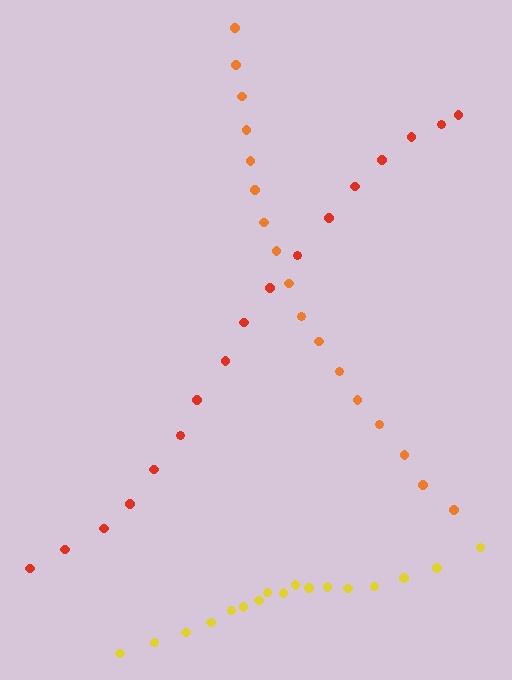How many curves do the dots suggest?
There are 3 distinct paths.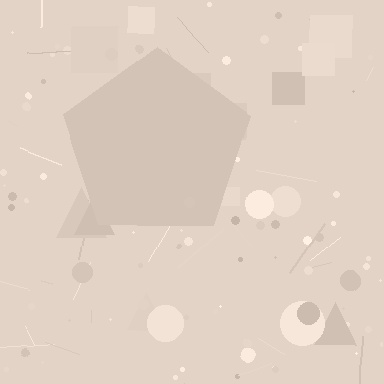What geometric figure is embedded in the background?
A pentagon is embedded in the background.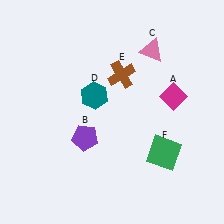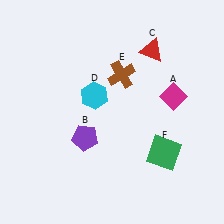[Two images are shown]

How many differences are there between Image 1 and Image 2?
There are 2 differences between the two images.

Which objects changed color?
C changed from pink to red. D changed from teal to cyan.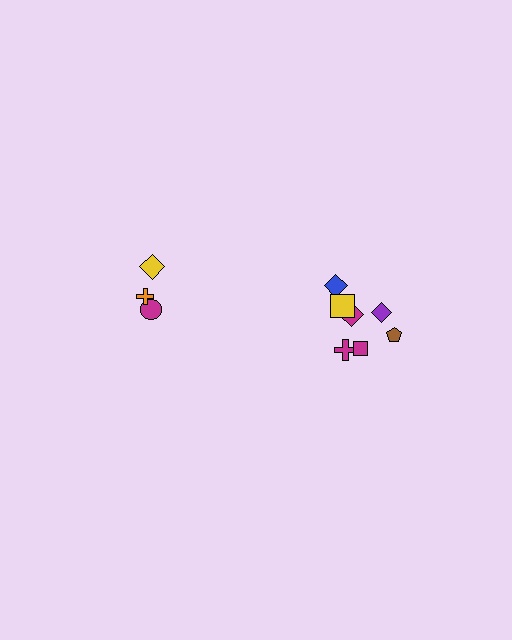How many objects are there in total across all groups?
There are 10 objects.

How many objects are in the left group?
There are 3 objects.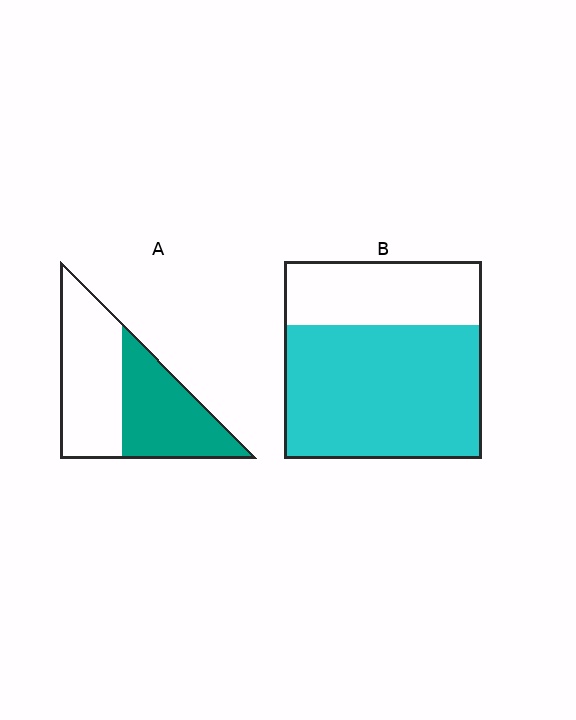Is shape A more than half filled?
Roughly half.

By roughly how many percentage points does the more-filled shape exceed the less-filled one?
By roughly 20 percentage points (B over A).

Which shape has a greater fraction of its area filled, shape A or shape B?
Shape B.